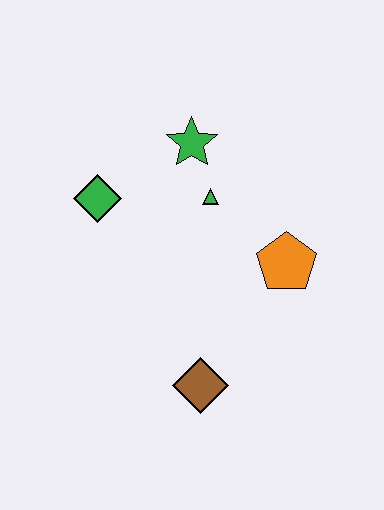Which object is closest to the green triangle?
The green star is closest to the green triangle.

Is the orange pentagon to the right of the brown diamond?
Yes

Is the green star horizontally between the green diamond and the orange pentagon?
Yes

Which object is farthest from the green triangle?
The brown diamond is farthest from the green triangle.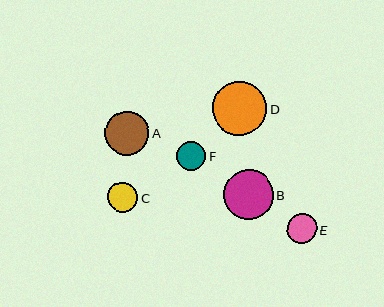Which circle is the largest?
Circle D is the largest with a size of approximately 54 pixels.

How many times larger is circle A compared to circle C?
Circle A is approximately 1.5 times the size of circle C.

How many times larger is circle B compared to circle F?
Circle B is approximately 1.7 times the size of circle F.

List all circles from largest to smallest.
From largest to smallest: D, B, A, C, F, E.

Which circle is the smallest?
Circle E is the smallest with a size of approximately 30 pixels.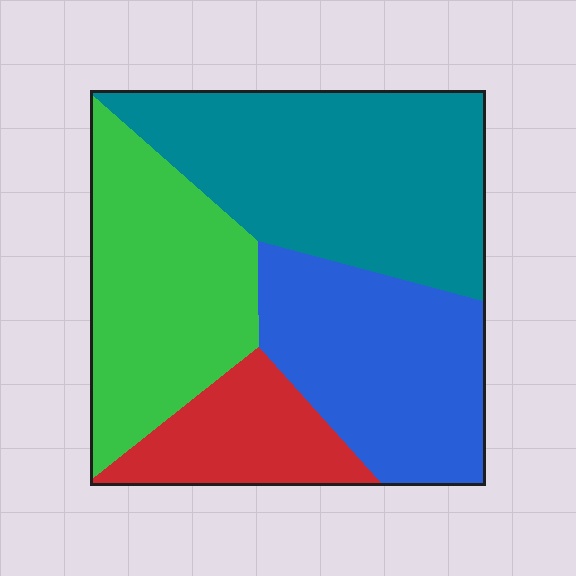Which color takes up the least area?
Red, at roughly 15%.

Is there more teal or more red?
Teal.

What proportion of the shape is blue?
Blue takes up about one quarter (1/4) of the shape.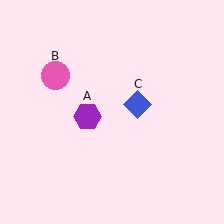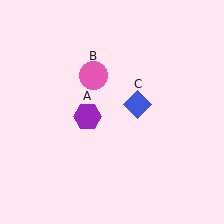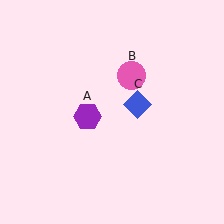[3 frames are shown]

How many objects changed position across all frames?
1 object changed position: pink circle (object B).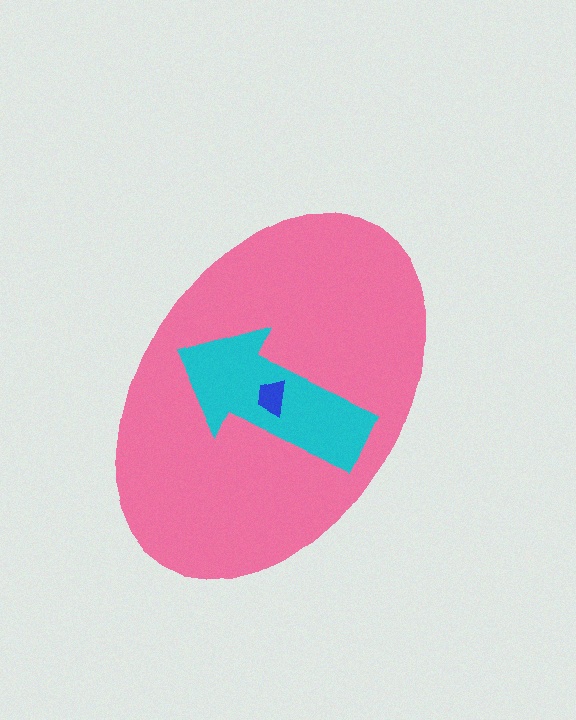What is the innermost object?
The blue trapezoid.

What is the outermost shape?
The pink ellipse.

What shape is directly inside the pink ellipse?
The cyan arrow.